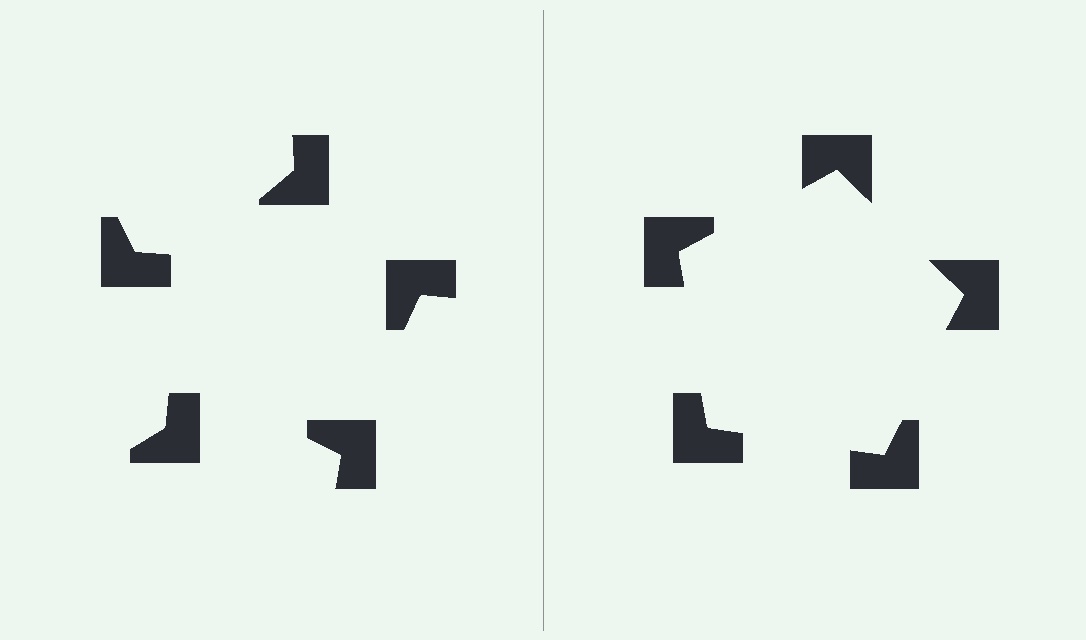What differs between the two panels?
The notched squares are positioned identically on both sides; only the wedge orientations differ. On the right they align to a pentagon; on the left they are misaligned.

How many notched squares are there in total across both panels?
10 — 5 on each side.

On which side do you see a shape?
An illusory pentagon appears on the right side. On the left side the wedge cuts are rotated, so no coherent shape forms.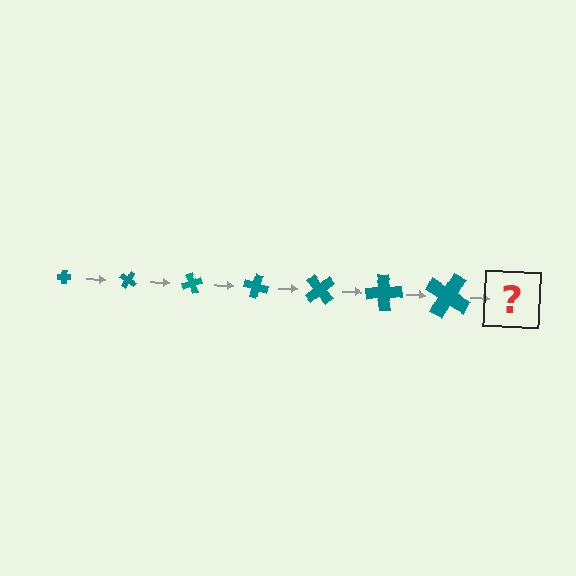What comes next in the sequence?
The next element should be a cross, larger than the previous one and rotated 245 degrees from the start.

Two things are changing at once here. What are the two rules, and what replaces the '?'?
The two rules are that the cross grows larger each step and it rotates 35 degrees each step. The '?' should be a cross, larger than the previous one and rotated 245 degrees from the start.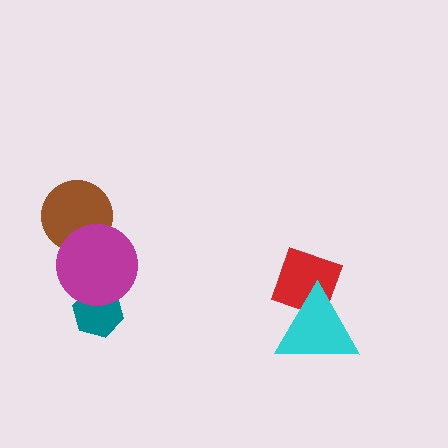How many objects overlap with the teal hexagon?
1 object overlaps with the teal hexagon.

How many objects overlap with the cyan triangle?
1 object overlaps with the cyan triangle.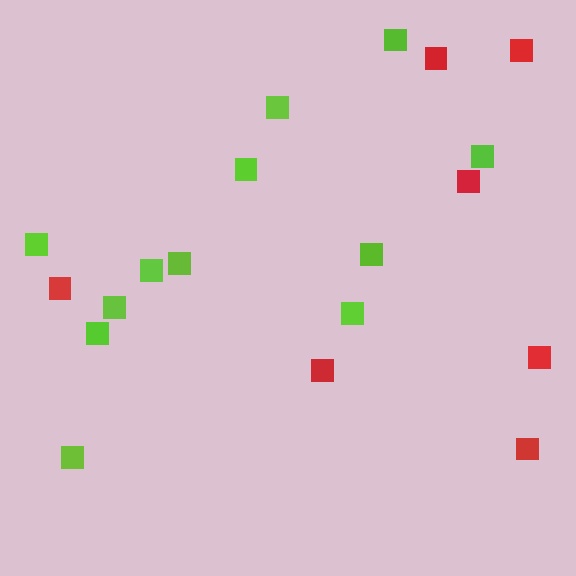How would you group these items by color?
There are 2 groups: one group of red squares (7) and one group of lime squares (12).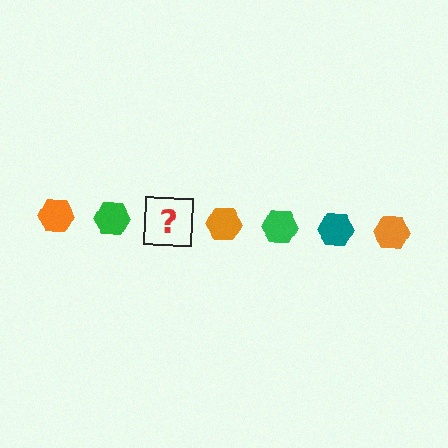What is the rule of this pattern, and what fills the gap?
The rule is that the pattern cycles through orange, green, teal hexagons. The gap should be filled with a teal hexagon.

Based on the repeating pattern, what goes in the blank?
The blank should be a teal hexagon.